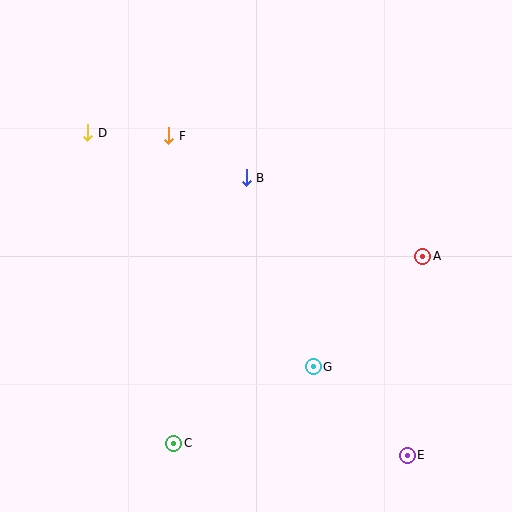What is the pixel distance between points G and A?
The distance between G and A is 156 pixels.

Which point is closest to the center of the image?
Point B at (246, 178) is closest to the center.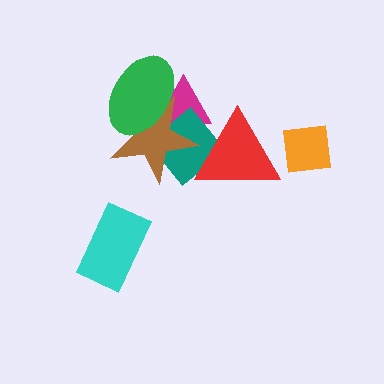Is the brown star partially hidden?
Yes, it is partially covered by another shape.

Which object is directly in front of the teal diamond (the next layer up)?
The brown star is directly in front of the teal diamond.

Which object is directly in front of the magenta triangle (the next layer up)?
The teal diamond is directly in front of the magenta triangle.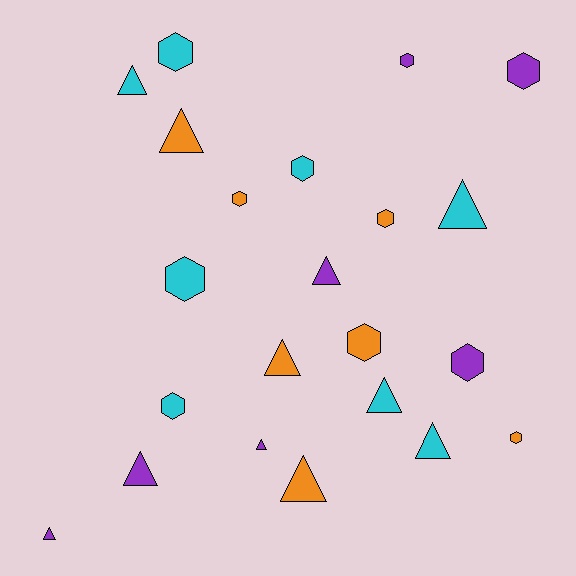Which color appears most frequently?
Cyan, with 8 objects.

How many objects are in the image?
There are 22 objects.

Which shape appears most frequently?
Triangle, with 11 objects.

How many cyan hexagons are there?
There are 4 cyan hexagons.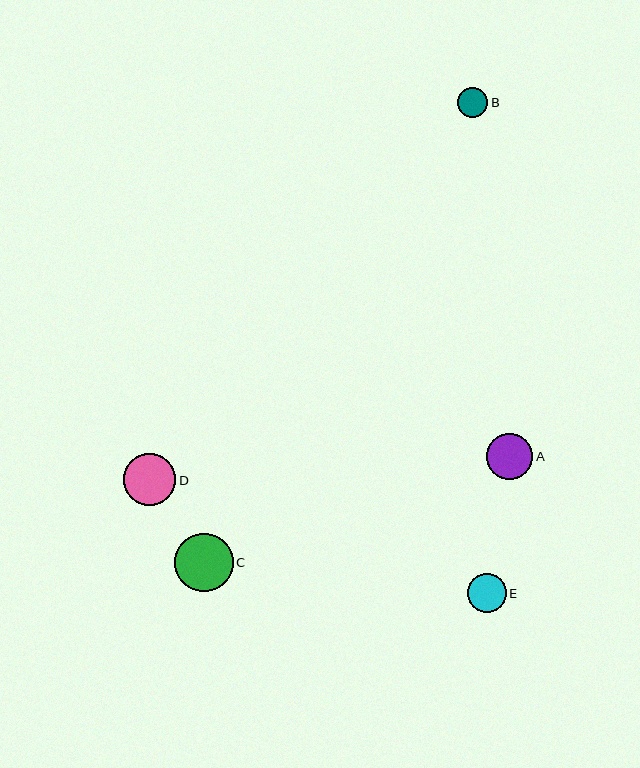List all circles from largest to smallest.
From largest to smallest: C, D, A, E, B.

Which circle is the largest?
Circle C is the largest with a size of approximately 59 pixels.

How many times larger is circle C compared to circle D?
Circle C is approximately 1.1 times the size of circle D.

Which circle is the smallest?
Circle B is the smallest with a size of approximately 30 pixels.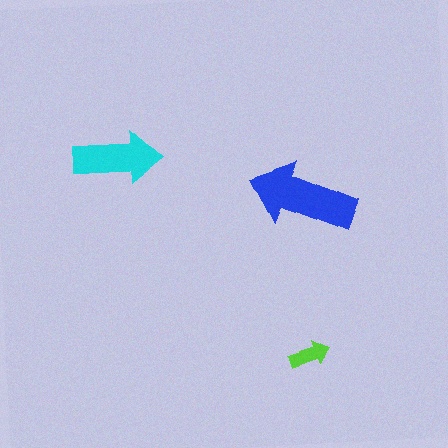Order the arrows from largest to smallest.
the blue one, the cyan one, the lime one.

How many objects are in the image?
There are 3 objects in the image.